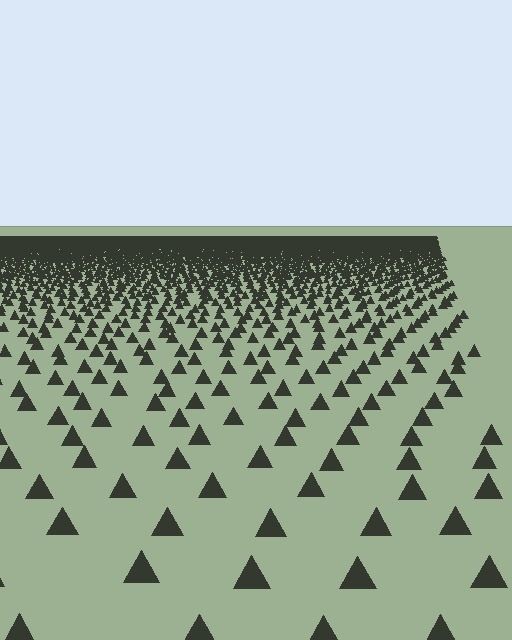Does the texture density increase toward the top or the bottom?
Density increases toward the top.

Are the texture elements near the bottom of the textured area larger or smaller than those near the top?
Larger. Near the bottom, elements are closer to the viewer and appear at a bigger on-screen size.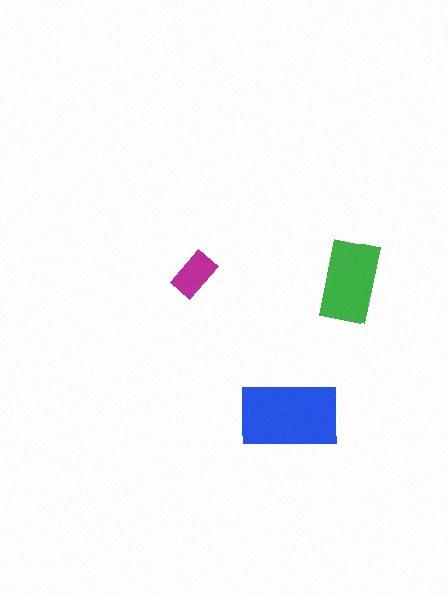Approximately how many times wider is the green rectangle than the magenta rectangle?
About 2 times wider.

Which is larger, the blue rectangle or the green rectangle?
The blue one.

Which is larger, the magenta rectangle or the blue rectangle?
The blue one.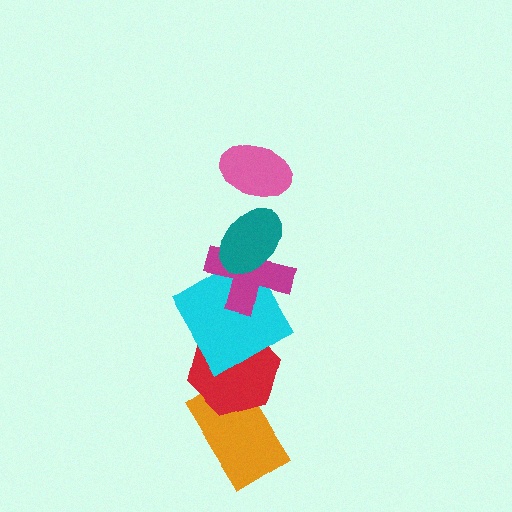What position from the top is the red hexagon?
The red hexagon is 5th from the top.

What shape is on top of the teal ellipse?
The pink ellipse is on top of the teal ellipse.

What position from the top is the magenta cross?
The magenta cross is 3rd from the top.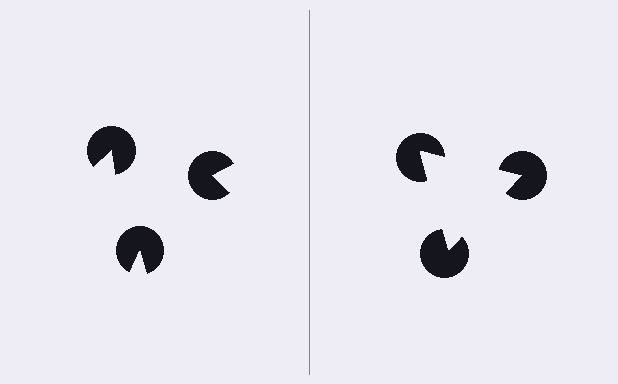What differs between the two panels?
The pac-man discs are positioned identically on both sides; only the wedge orientations differ. On the right they align to a triangle; on the left they are misaligned.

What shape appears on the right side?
An illusory triangle.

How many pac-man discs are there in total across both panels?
6 — 3 on each side.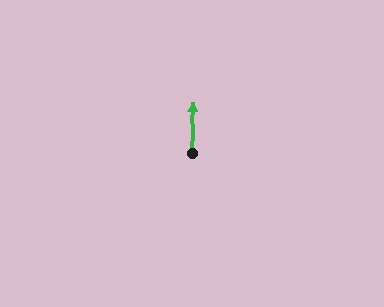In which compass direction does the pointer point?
North.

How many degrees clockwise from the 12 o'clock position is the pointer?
Approximately 2 degrees.